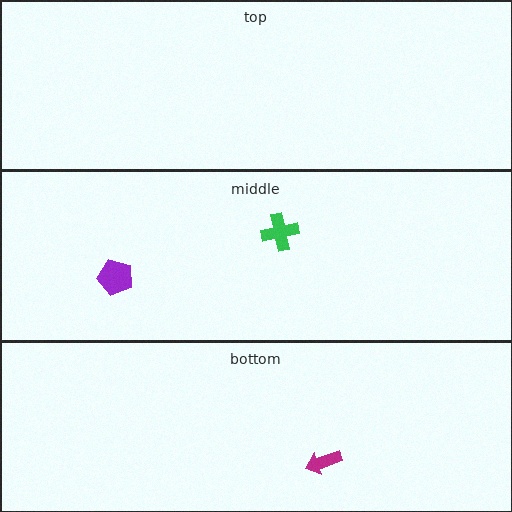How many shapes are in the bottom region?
1.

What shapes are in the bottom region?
The magenta arrow.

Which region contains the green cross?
The middle region.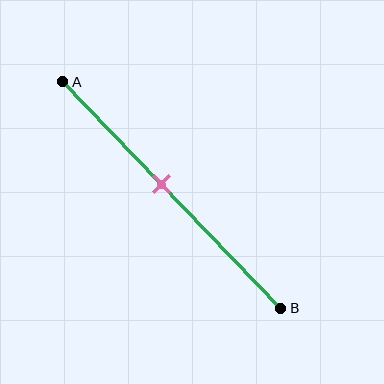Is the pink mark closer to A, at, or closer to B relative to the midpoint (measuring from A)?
The pink mark is closer to point A than the midpoint of segment AB.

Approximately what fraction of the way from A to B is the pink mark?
The pink mark is approximately 45% of the way from A to B.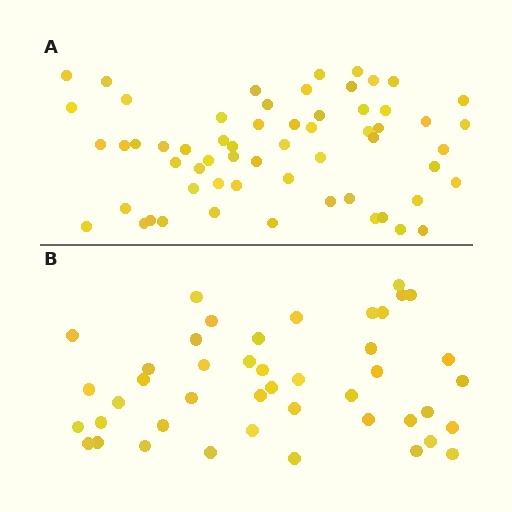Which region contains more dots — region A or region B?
Region A (the top region) has more dots.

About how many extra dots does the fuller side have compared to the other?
Region A has approximately 15 more dots than region B.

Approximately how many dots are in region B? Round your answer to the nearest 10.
About 40 dots. (The exact count is 44, which rounds to 40.)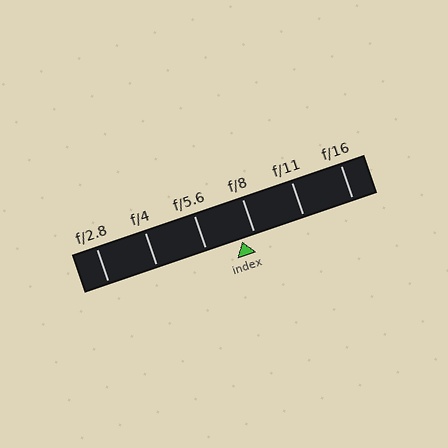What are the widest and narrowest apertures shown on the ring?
The widest aperture shown is f/2.8 and the narrowest is f/16.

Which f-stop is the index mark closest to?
The index mark is closest to f/8.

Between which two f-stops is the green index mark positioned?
The index mark is between f/5.6 and f/8.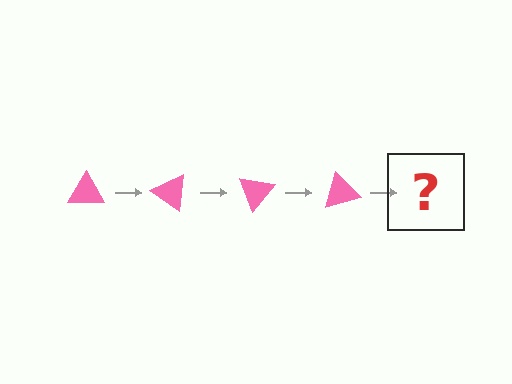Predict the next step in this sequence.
The next step is a pink triangle rotated 140 degrees.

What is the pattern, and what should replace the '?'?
The pattern is that the triangle rotates 35 degrees each step. The '?' should be a pink triangle rotated 140 degrees.